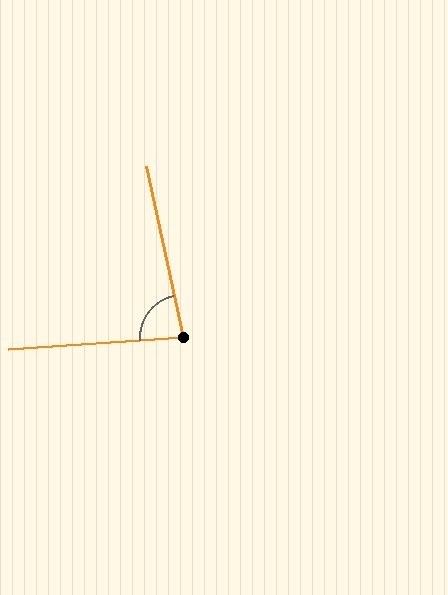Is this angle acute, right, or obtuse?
It is acute.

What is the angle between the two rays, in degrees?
Approximately 82 degrees.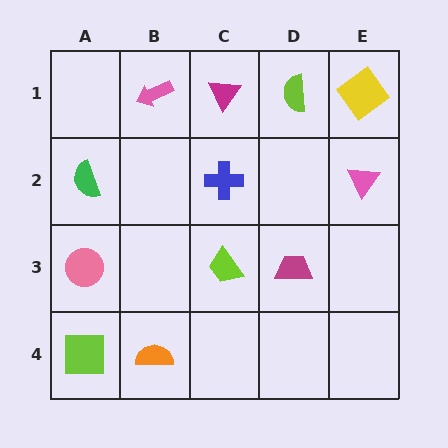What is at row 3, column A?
A pink circle.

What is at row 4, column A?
A lime square.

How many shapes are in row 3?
3 shapes.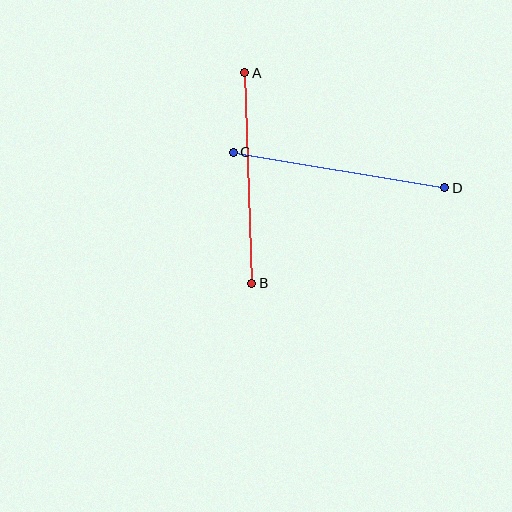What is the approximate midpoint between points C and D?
The midpoint is at approximately (339, 170) pixels.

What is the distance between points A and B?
The distance is approximately 210 pixels.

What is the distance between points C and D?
The distance is approximately 214 pixels.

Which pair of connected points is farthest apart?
Points C and D are farthest apart.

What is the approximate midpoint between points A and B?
The midpoint is at approximately (248, 178) pixels.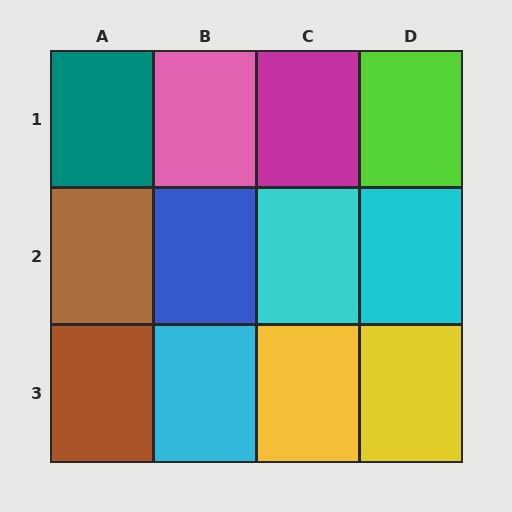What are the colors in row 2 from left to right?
Brown, blue, cyan, cyan.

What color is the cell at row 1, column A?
Teal.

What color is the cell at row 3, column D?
Yellow.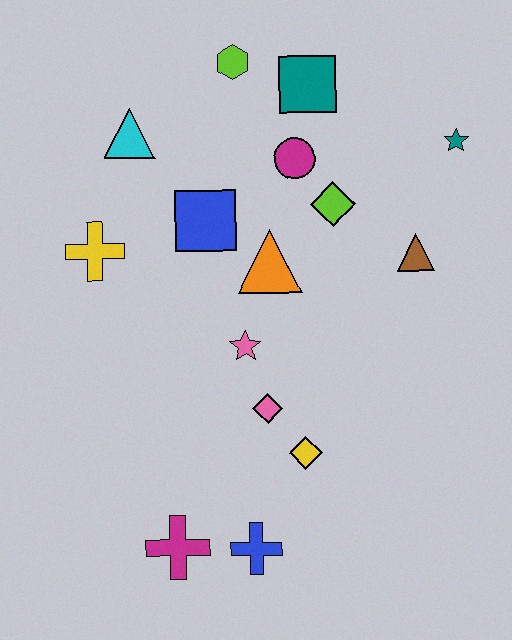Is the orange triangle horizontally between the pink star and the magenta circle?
Yes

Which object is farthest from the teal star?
The magenta cross is farthest from the teal star.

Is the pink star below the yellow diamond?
No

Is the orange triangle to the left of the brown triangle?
Yes